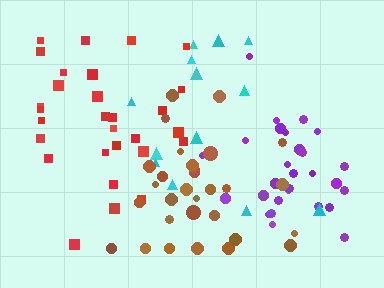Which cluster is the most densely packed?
Brown.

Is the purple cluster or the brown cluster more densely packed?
Brown.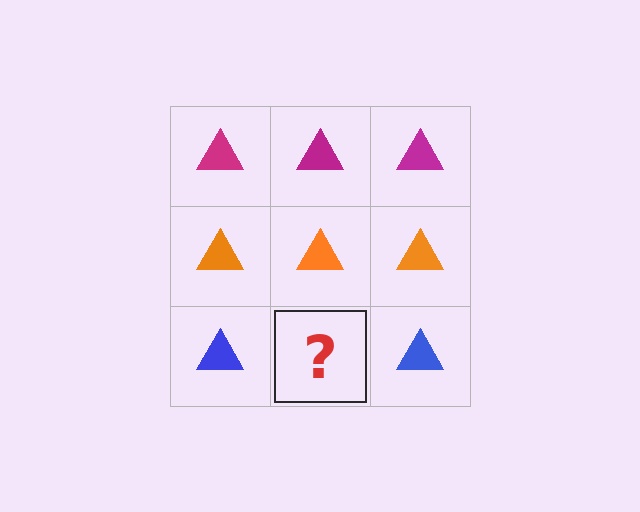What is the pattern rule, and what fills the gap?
The rule is that each row has a consistent color. The gap should be filled with a blue triangle.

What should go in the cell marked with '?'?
The missing cell should contain a blue triangle.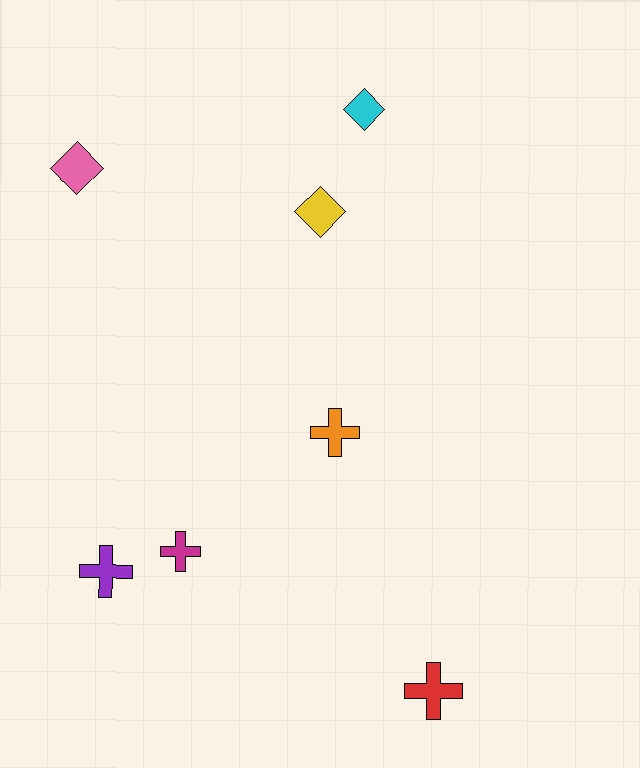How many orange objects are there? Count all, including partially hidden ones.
There is 1 orange object.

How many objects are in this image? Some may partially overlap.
There are 7 objects.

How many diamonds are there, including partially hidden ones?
There are 3 diamonds.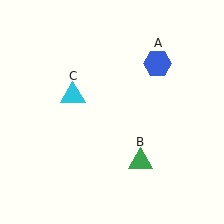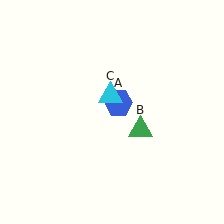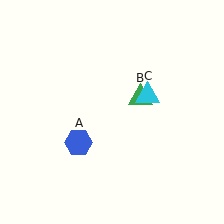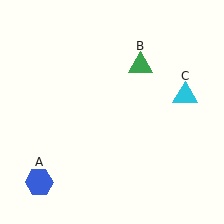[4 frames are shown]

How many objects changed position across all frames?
3 objects changed position: blue hexagon (object A), green triangle (object B), cyan triangle (object C).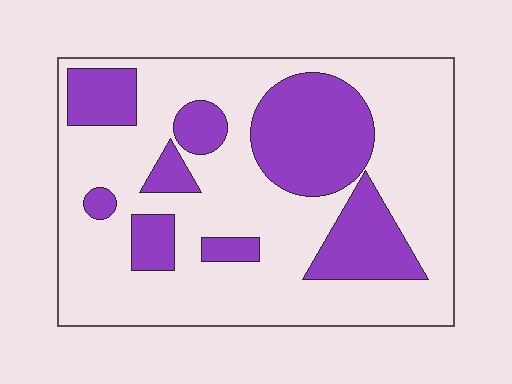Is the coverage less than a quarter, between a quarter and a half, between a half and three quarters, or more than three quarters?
Between a quarter and a half.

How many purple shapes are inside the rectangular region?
8.